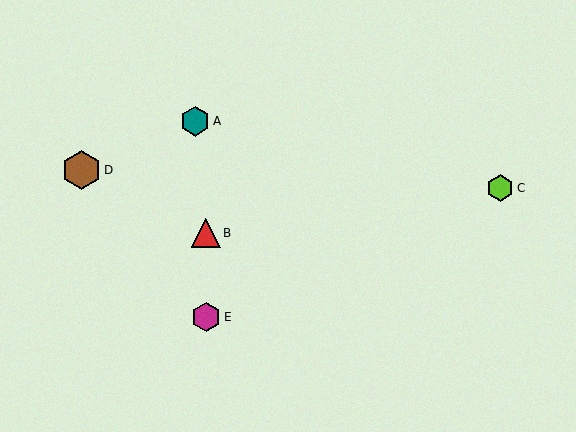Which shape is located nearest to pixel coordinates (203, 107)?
The teal hexagon (labeled A) at (195, 121) is nearest to that location.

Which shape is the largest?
The brown hexagon (labeled D) is the largest.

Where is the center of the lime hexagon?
The center of the lime hexagon is at (500, 188).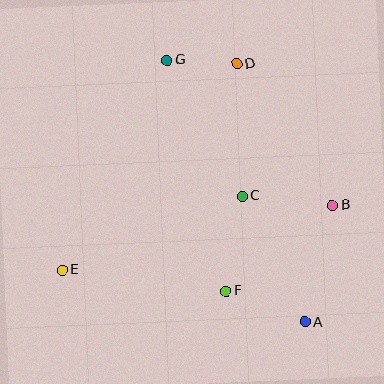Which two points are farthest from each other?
Points A and G are farthest from each other.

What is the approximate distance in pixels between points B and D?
The distance between B and D is approximately 170 pixels.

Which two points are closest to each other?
Points D and G are closest to each other.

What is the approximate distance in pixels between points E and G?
The distance between E and G is approximately 234 pixels.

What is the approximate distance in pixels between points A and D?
The distance between A and D is approximately 267 pixels.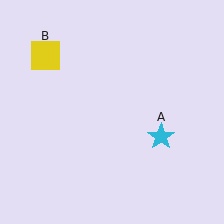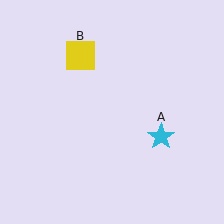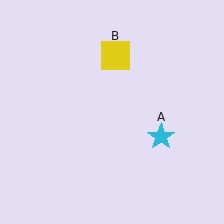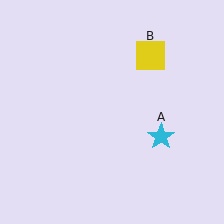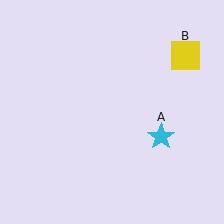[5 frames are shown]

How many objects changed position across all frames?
1 object changed position: yellow square (object B).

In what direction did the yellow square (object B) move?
The yellow square (object B) moved right.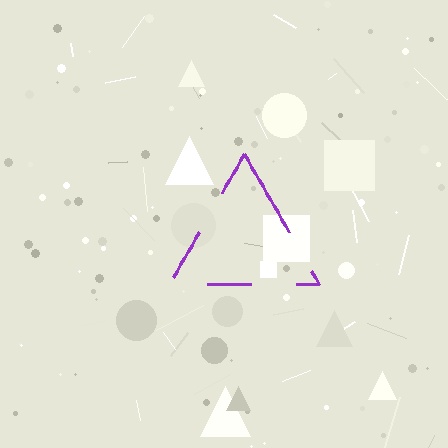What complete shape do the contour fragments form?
The contour fragments form a triangle.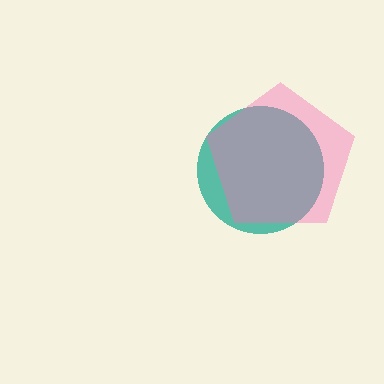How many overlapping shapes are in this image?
There are 2 overlapping shapes in the image.